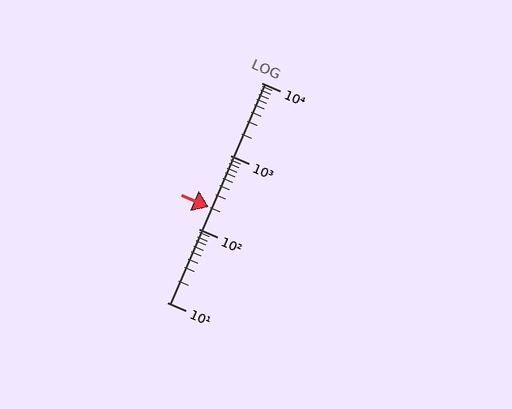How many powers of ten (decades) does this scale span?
The scale spans 3 decades, from 10 to 10000.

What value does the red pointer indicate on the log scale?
The pointer indicates approximately 200.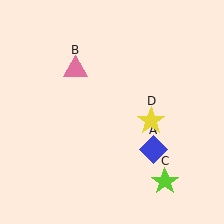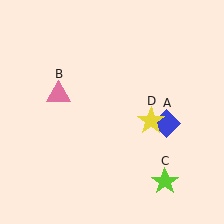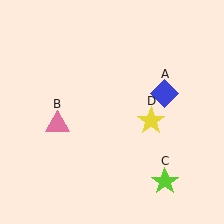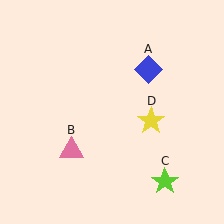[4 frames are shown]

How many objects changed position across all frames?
2 objects changed position: blue diamond (object A), pink triangle (object B).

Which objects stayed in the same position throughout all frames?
Lime star (object C) and yellow star (object D) remained stationary.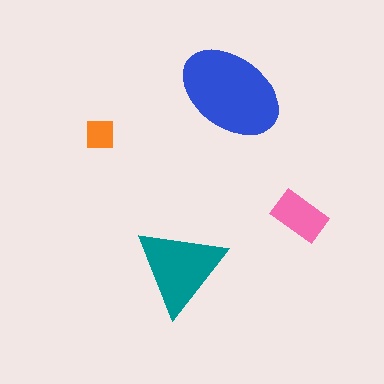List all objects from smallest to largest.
The orange square, the pink rectangle, the teal triangle, the blue ellipse.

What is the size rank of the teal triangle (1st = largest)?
2nd.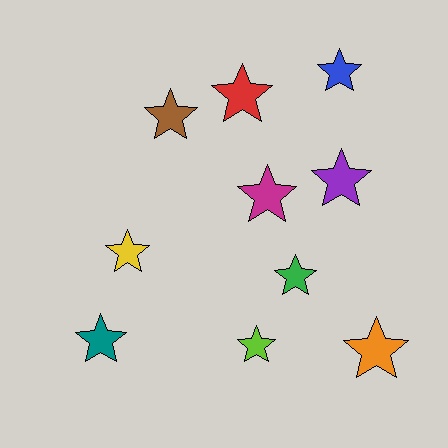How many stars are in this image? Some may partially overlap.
There are 10 stars.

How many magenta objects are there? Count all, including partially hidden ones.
There is 1 magenta object.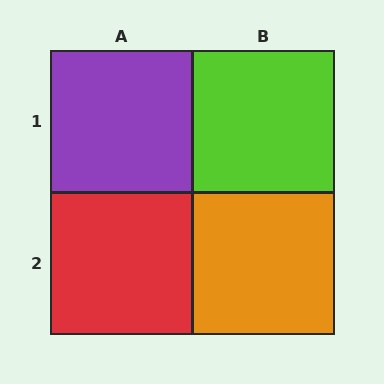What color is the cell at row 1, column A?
Purple.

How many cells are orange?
1 cell is orange.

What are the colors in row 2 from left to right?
Red, orange.